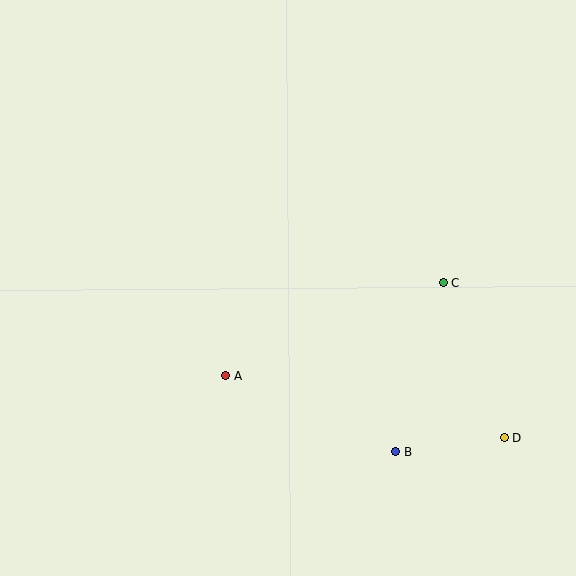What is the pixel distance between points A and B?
The distance between A and B is 187 pixels.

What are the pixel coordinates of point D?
Point D is at (504, 438).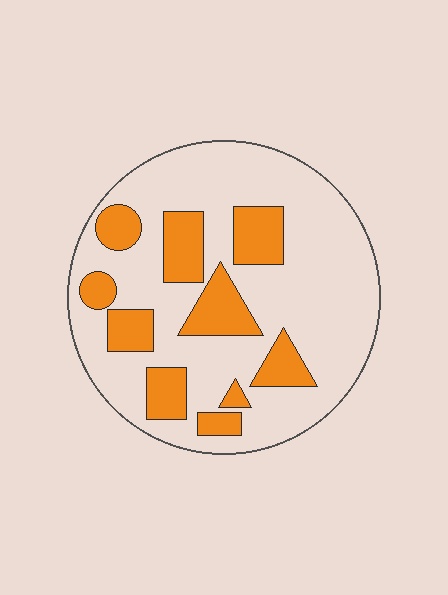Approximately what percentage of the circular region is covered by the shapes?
Approximately 25%.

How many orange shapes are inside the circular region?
10.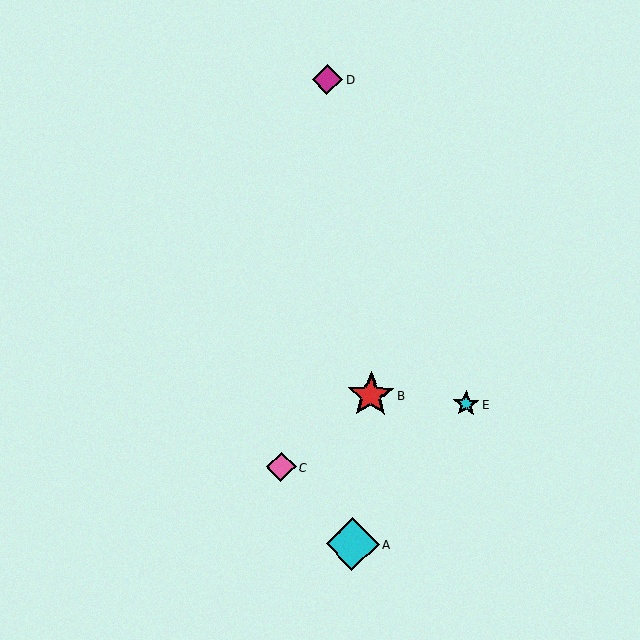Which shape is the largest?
The cyan diamond (labeled A) is the largest.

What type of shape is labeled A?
Shape A is a cyan diamond.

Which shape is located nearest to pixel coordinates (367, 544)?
The cyan diamond (labeled A) at (353, 544) is nearest to that location.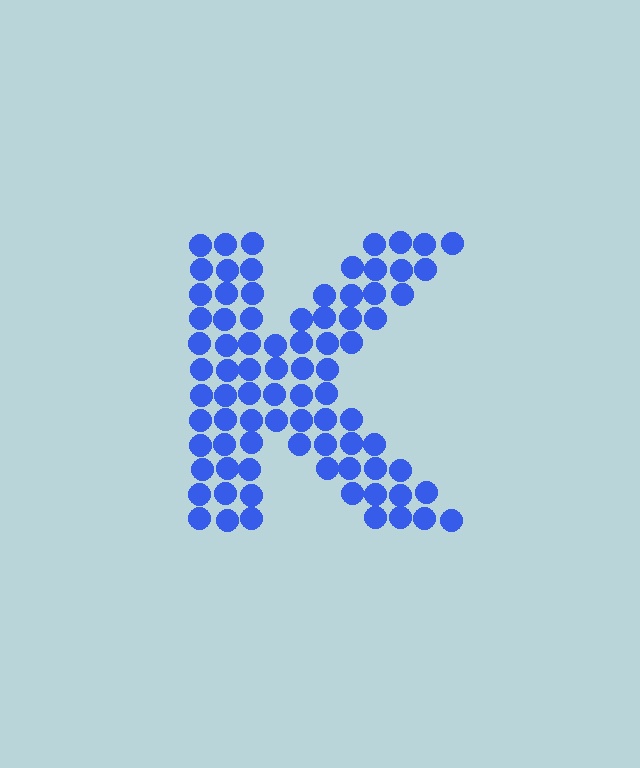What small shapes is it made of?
It is made of small circles.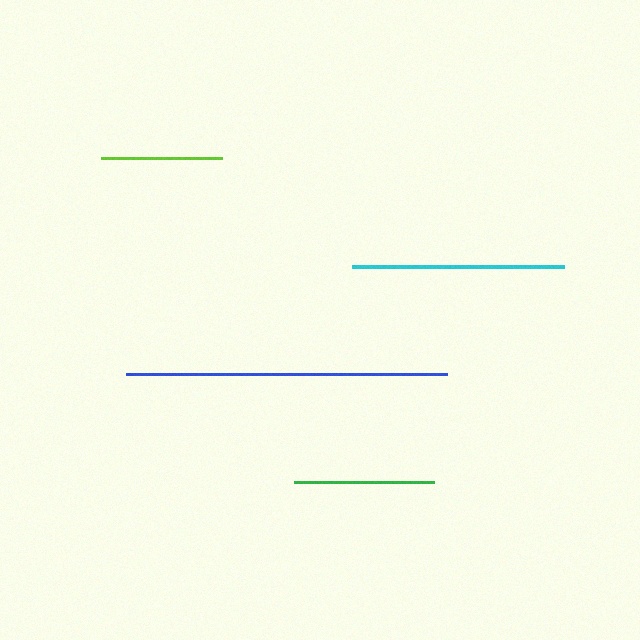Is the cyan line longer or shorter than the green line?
The cyan line is longer than the green line.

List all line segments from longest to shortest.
From longest to shortest: blue, cyan, green, lime.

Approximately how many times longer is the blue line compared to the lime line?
The blue line is approximately 2.7 times the length of the lime line.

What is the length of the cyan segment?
The cyan segment is approximately 211 pixels long.